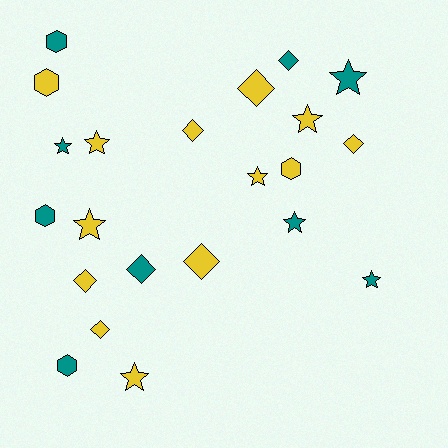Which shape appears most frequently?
Star, with 9 objects.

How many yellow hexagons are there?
There are 2 yellow hexagons.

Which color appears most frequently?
Yellow, with 13 objects.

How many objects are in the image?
There are 22 objects.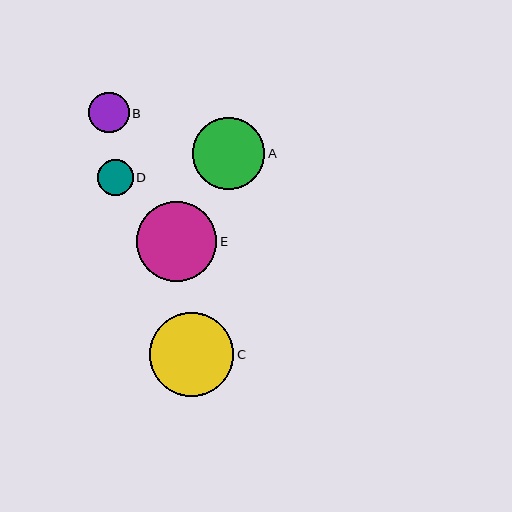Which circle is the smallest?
Circle D is the smallest with a size of approximately 36 pixels.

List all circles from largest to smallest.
From largest to smallest: C, E, A, B, D.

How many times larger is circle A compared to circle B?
Circle A is approximately 1.8 times the size of circle B.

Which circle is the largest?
Circle C is the largest with a size of approximately 84 pixels.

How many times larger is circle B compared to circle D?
Circle B is approximately 1.1 times the size of circle D.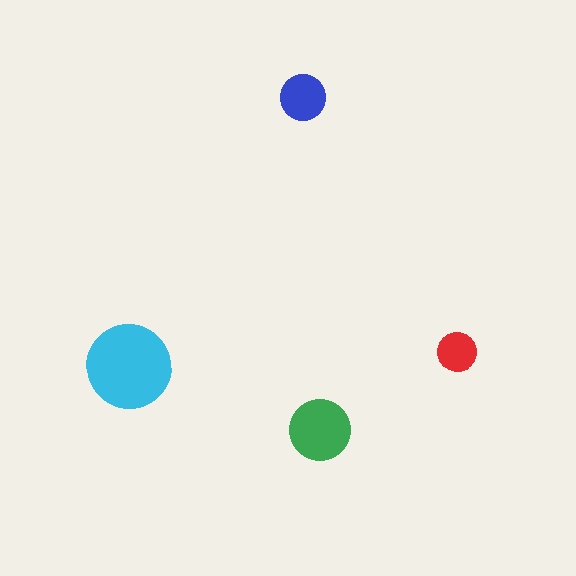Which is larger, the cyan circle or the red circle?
The cyan one.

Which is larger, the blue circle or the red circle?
The blue one.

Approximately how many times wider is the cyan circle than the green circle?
About 1.5 times wider.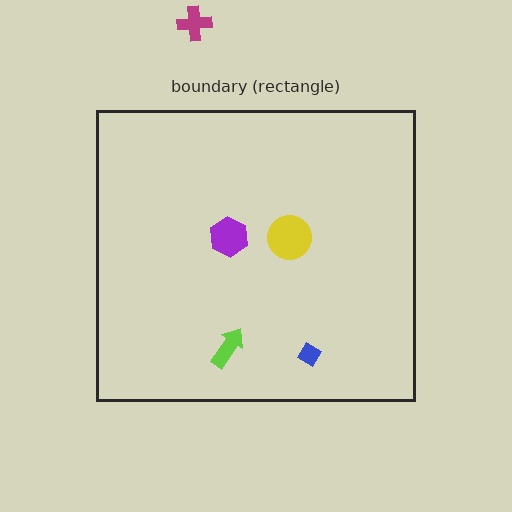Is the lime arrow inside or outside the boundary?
Inside.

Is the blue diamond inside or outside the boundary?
Inside.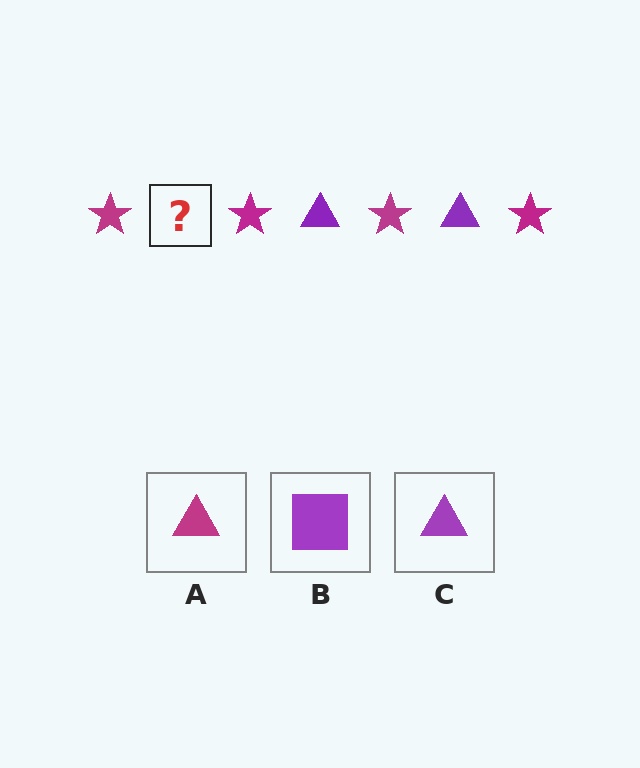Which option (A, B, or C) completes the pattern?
C.